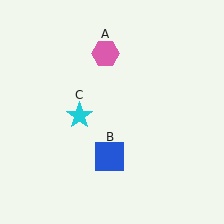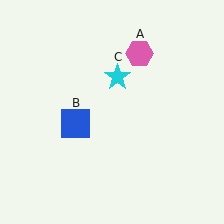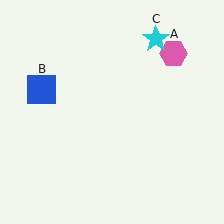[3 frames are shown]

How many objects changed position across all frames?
3 objects changed position: pink hexagon (object A), blue square (object B), cyan star (object C).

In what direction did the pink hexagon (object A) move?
The pink hexagon (object A) moved right.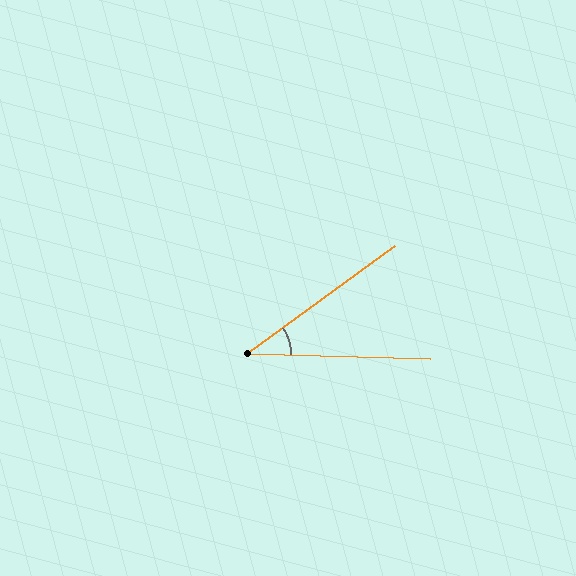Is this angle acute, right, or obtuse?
It is acute.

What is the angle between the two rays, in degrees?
Approximately 38 degrees.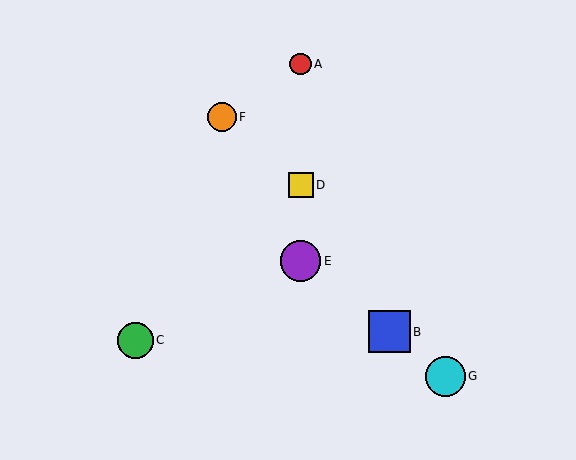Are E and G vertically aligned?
No, E is at x≈301 and G is at x≈445.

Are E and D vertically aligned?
Yes, both are at x≈301.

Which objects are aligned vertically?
Objects A, D, E are aligned vertically.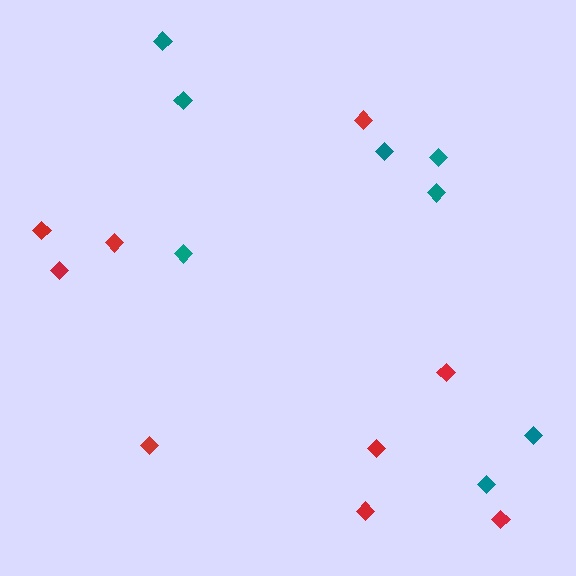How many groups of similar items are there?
There are 2 groups: one group of teal diamonds (8) and one group of red diamonds (9).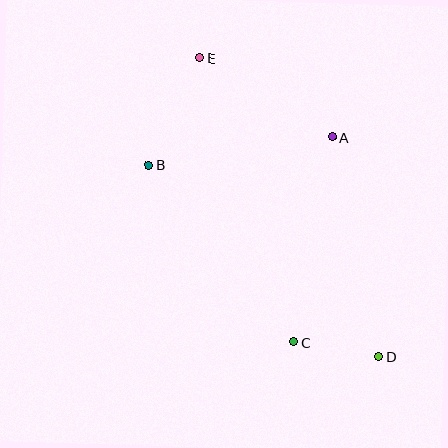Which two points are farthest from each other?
Points D and E are farthest from each other.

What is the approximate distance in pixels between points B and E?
The distance between B and E is approximately 119 pixels.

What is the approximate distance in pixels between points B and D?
The distance between B and D is approximately 299 pixels.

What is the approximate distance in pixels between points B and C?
The distance between B and C is approximately 229 pixels.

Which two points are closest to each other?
Points C and D are closest to each other.